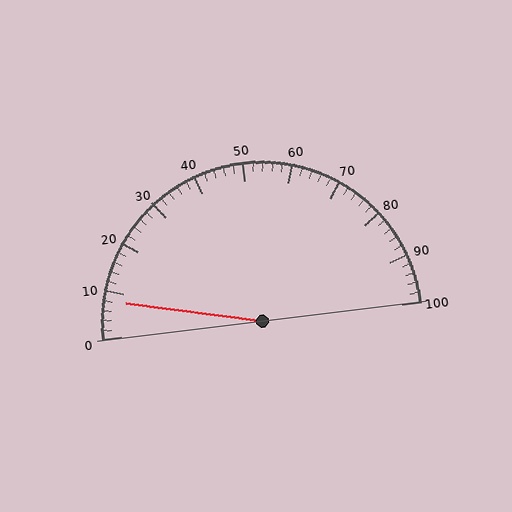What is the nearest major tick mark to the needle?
The nearest major tick mark is 10.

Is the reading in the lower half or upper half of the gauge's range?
The reading is in the lower half of the range (0 to 100).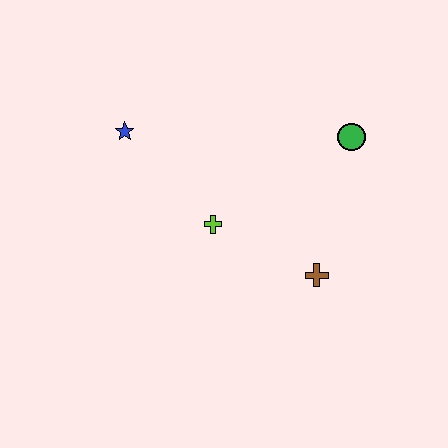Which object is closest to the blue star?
The lime cross is closest to the blue star.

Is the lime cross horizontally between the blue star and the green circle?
Yes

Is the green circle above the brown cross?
Yes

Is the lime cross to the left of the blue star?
No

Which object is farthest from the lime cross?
The green circle is farthest from the lime cross.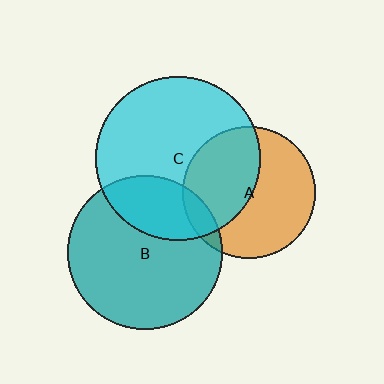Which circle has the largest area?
Circle C (cyan).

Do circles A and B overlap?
Yes.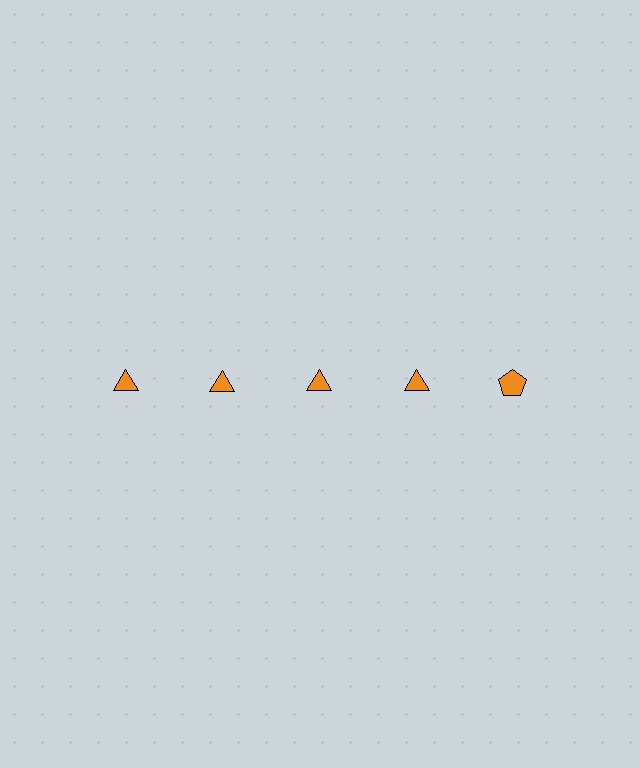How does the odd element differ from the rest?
It has a different shape: pentagon instead of triangle.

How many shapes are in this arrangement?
There are 5 shapes arranged in a grid pattern.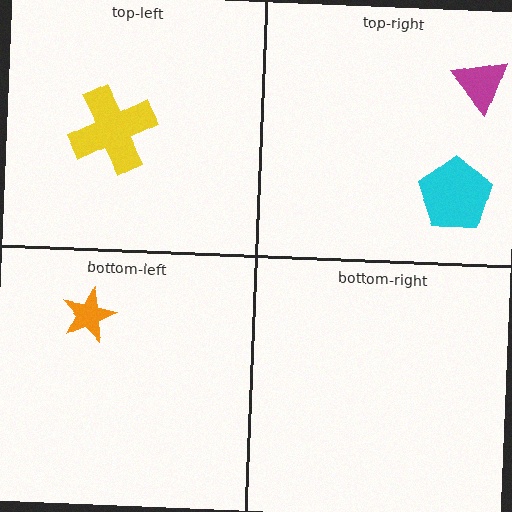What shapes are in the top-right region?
The magenta triangle, the cyan pentagon.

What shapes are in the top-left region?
The yellow cross.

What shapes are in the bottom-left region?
The orange star.